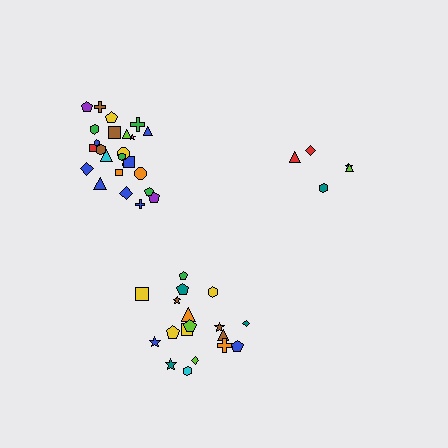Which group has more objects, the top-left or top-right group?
The top-left group.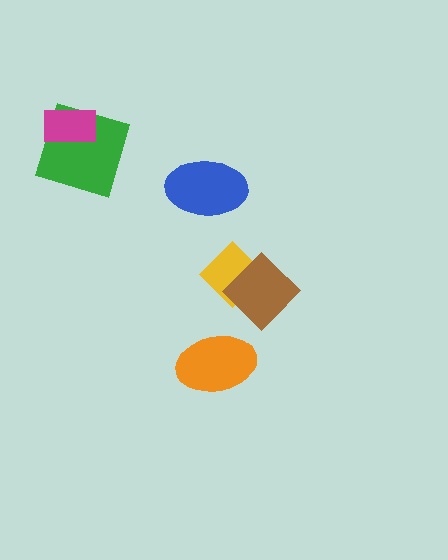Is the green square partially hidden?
Yes, it is partially covered by another shape.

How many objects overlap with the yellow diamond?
1 object overlaps with the yellow diamond.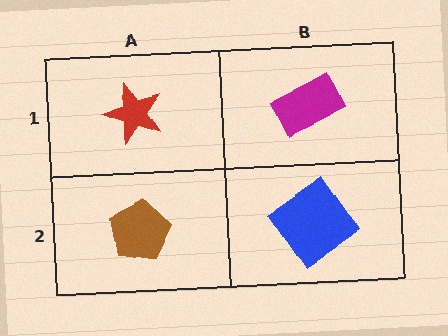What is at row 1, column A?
A red star.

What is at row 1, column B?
A magenta rectangle.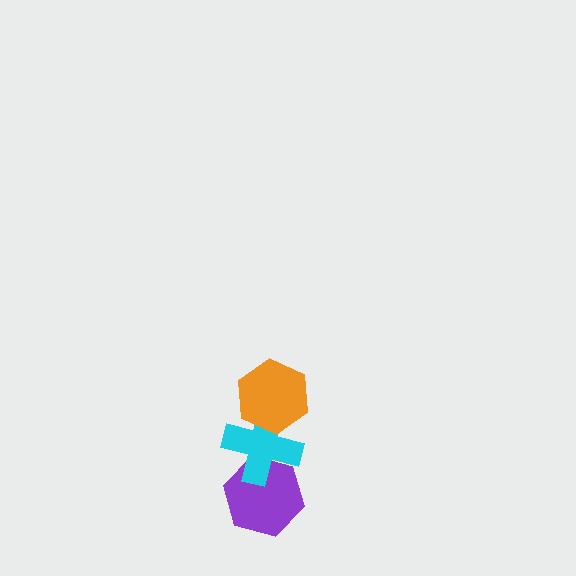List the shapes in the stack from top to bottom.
From top to bottom: the orange hexagon, the cyan cross, the purple hexagon.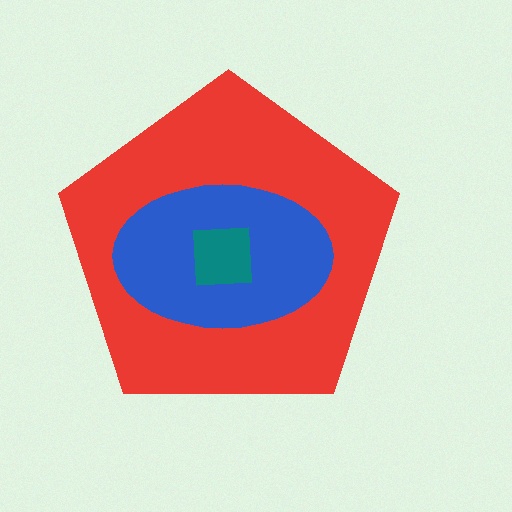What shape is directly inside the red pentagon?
The blue ellipse.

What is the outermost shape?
The red pentagon.